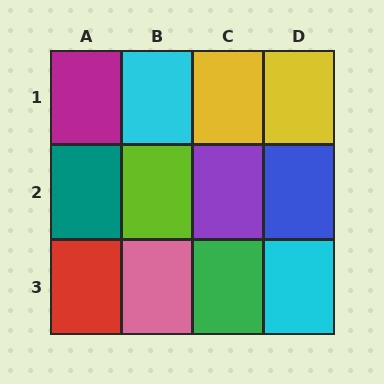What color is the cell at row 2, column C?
Purple.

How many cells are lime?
1 cell is lime.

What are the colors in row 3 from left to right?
Red, pink, green, cyan.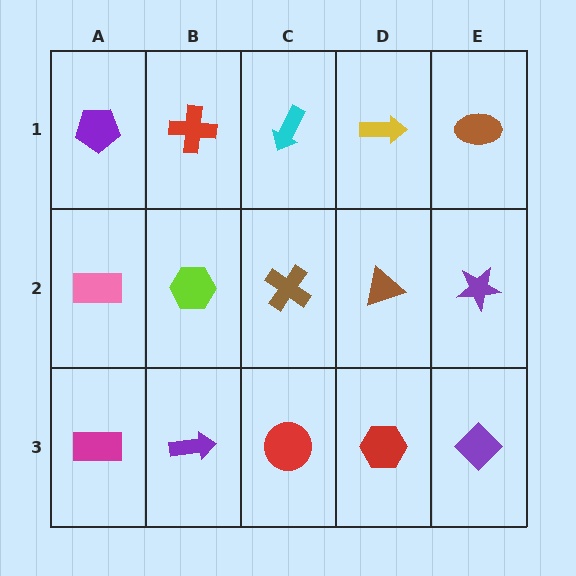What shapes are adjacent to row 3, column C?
A brown cross (row 2, column C), a purple arrow (row 3, column B), a red hexagon (row 3, column D).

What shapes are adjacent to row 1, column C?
A brown cross (row 2, column C), a red cross (row 1, column B), a yellow arrow (row 1, column D).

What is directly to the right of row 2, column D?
A purple star.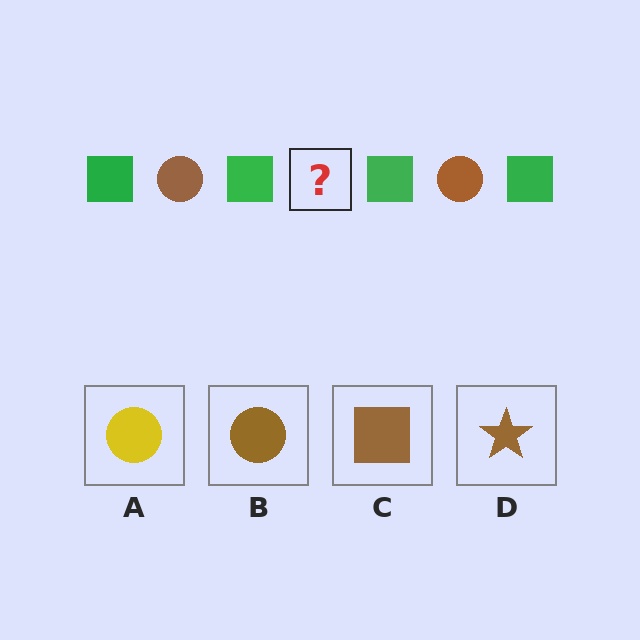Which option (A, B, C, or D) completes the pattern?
B.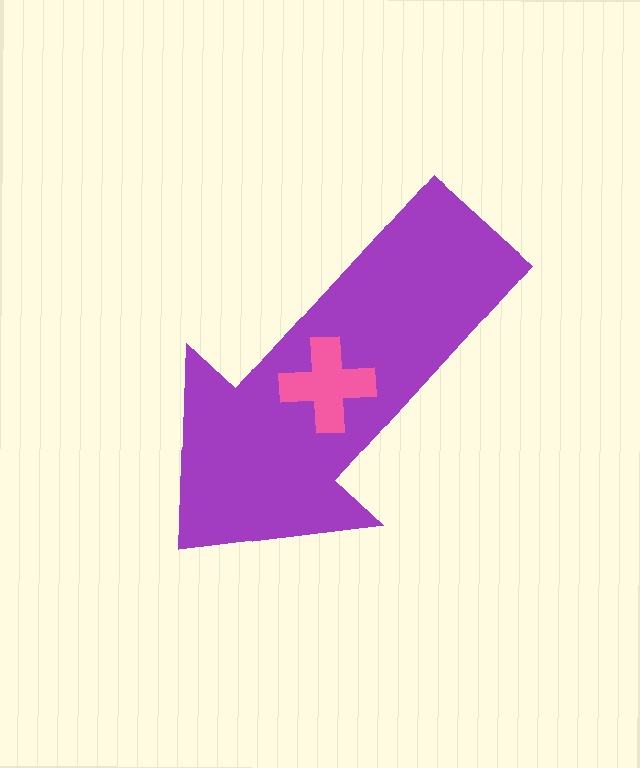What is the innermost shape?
The pink cross.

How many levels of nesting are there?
2.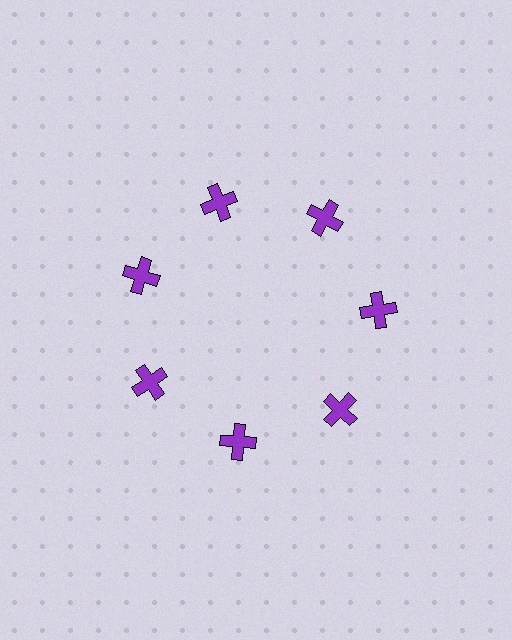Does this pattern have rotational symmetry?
Yes, this pattern has 7-fold rotational symmetry. It looks the same after rotating 51 degrees around the center.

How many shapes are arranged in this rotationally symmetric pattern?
There are 7 shapes, arranged in 7 groups of 1.